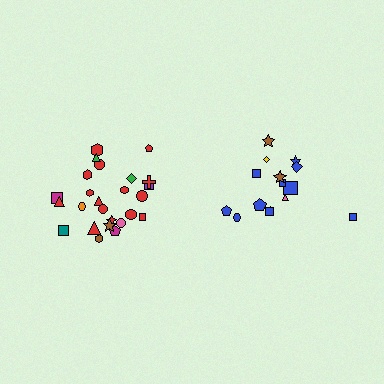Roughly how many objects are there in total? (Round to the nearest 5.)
Roughly 40 objects in total.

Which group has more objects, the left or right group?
The left group.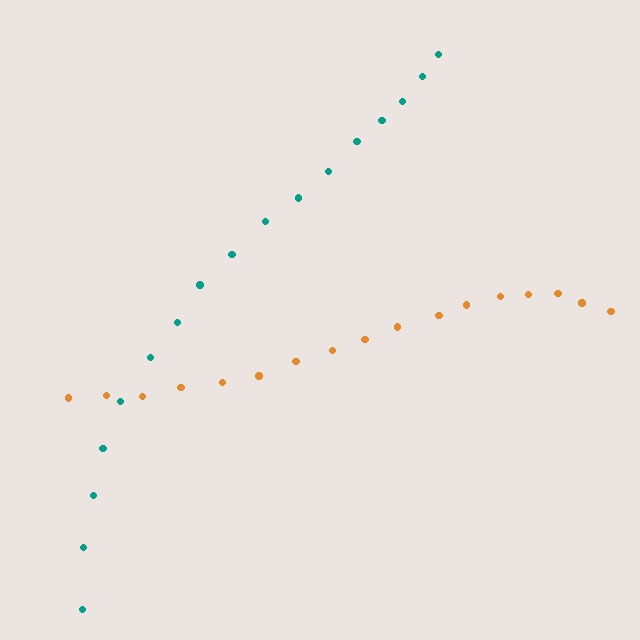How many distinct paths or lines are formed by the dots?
There are 2 distinct paths.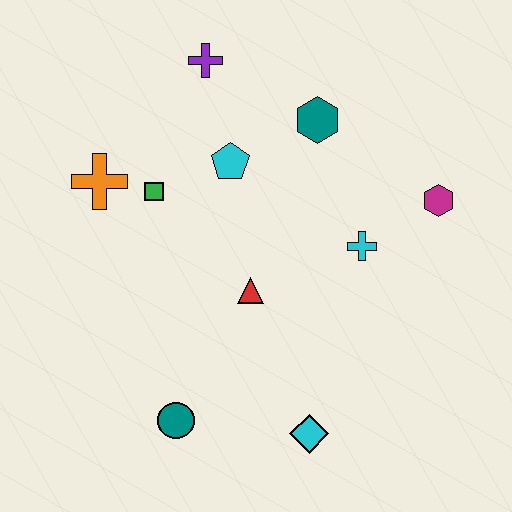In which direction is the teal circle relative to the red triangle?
The teal circle is below the red triangle.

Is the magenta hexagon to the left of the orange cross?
No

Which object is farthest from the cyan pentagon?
The cyan diamond is farthest from the cyan pentagon.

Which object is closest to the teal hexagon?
The cyan pentagon is closest to the teal hexagon.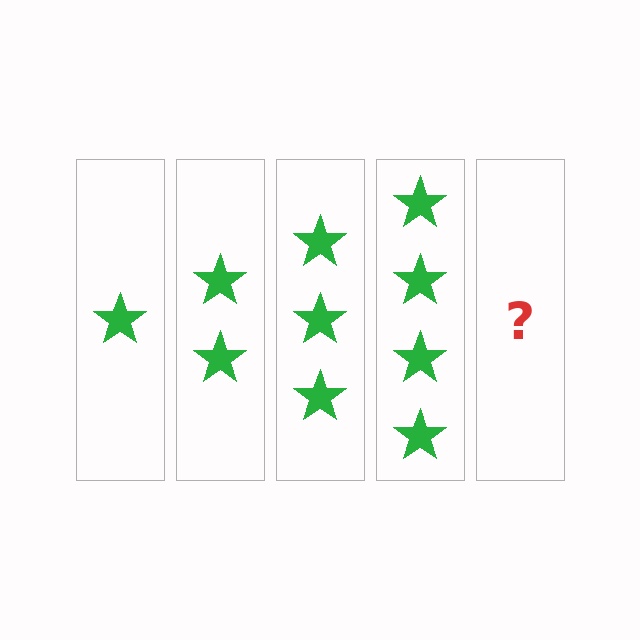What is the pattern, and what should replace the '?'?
The pattern is that each step adds one more star. The '?' should be 5 stars.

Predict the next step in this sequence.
The next step is 5 stars.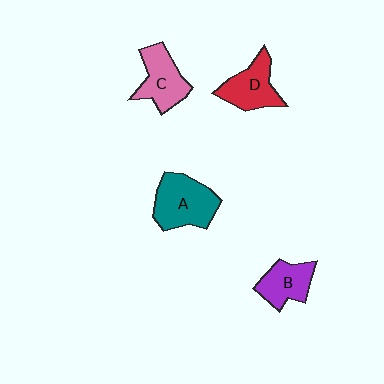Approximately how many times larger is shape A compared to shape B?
Approximately 1.4 times.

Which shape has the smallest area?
Shape B (purple).